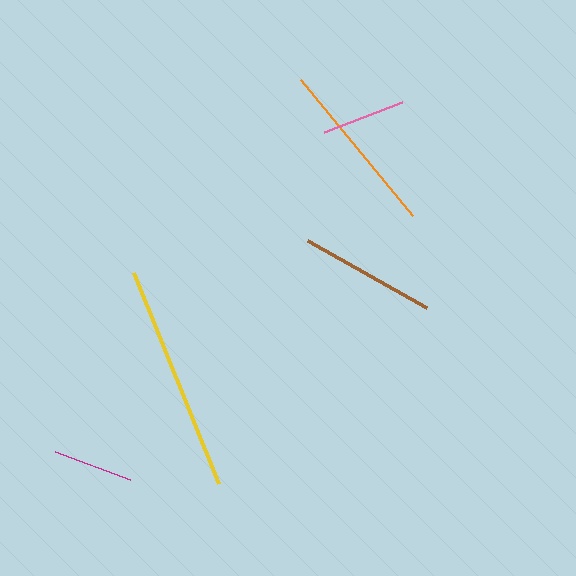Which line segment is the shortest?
The magenta line is the shortest at approximately 80 pixels.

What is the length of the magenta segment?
The magenta segment is approximately 80 pixels long.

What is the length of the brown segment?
The brown segment is approximately 136 pixels long.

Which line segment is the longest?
The yellow line is the longest at approximately 227 pixels.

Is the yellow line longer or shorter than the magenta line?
The yellow line is longer than the magenta line.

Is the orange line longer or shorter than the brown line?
The orange line is longer than the brown line.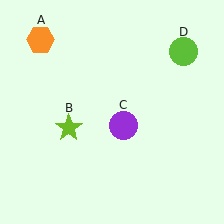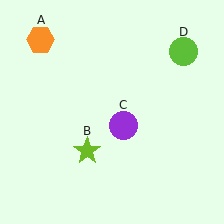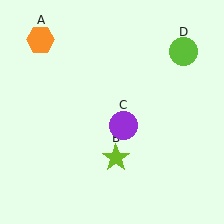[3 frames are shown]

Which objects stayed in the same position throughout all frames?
Orange hexagon (object A) and purple circle (object C) and lime circle (object D) remained stationary.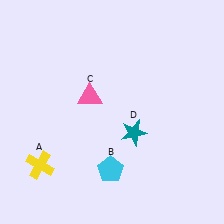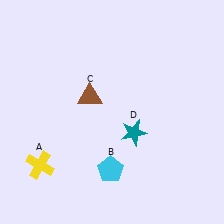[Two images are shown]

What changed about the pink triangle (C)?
In Image 1, C is pink. In Image 2, it changed to brown.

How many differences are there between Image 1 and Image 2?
There is 1 difference between the two images.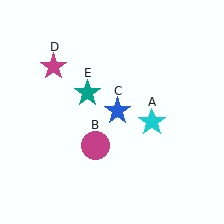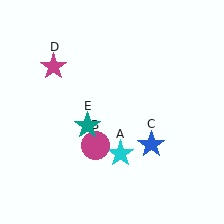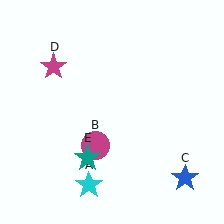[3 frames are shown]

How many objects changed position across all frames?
3 objects changed position: cyan star (object A), blue star (object C), teal star (object E).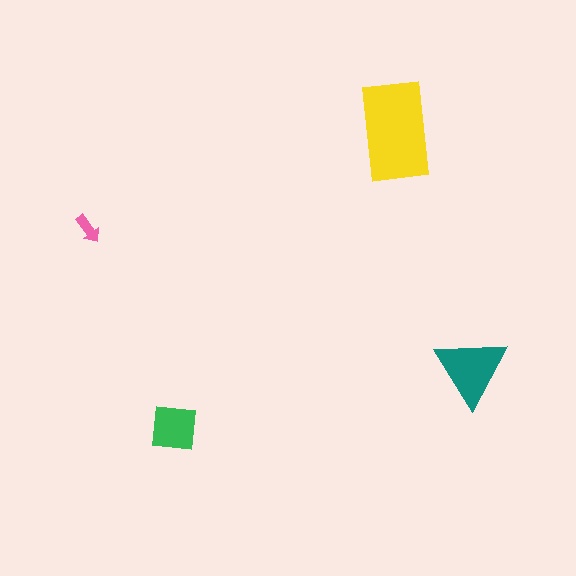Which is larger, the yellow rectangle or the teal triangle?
The yellow rectangle.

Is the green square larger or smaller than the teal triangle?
Smaller.